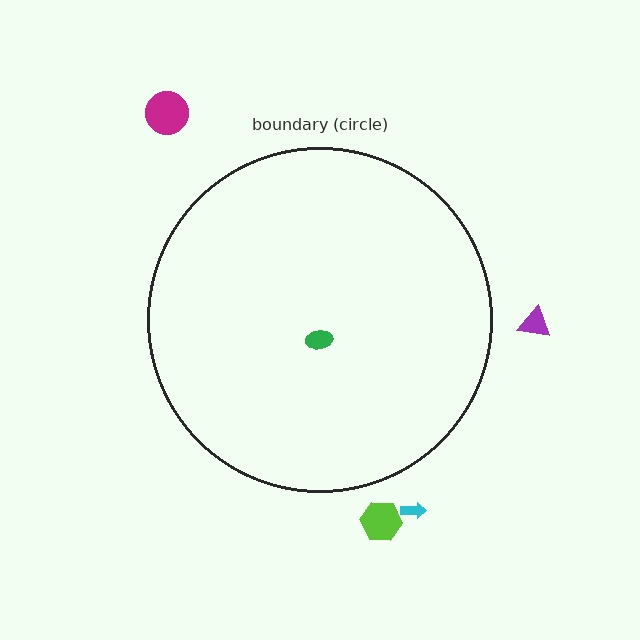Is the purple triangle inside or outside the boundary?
Outside.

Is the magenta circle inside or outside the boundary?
Outside.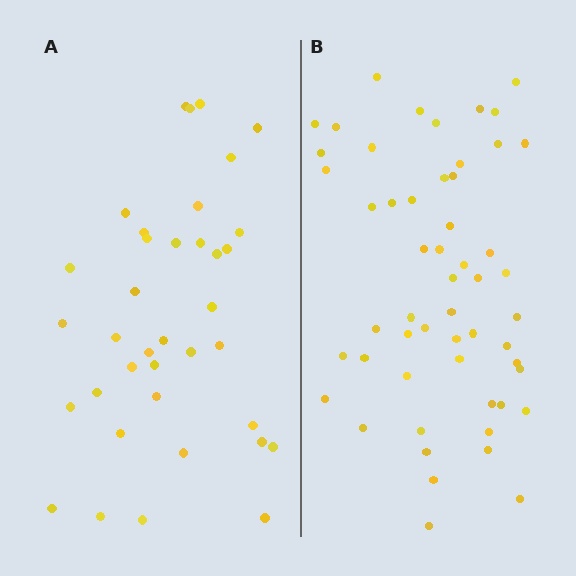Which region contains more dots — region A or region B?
Region B (the right region) has more dots.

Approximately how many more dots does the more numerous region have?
Region B has approximately 15 more dots than region A.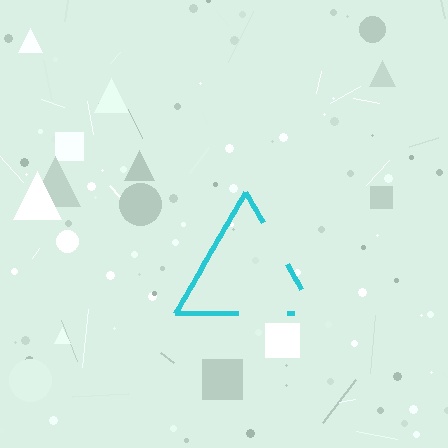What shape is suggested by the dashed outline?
The dashed outline suggests a triangle.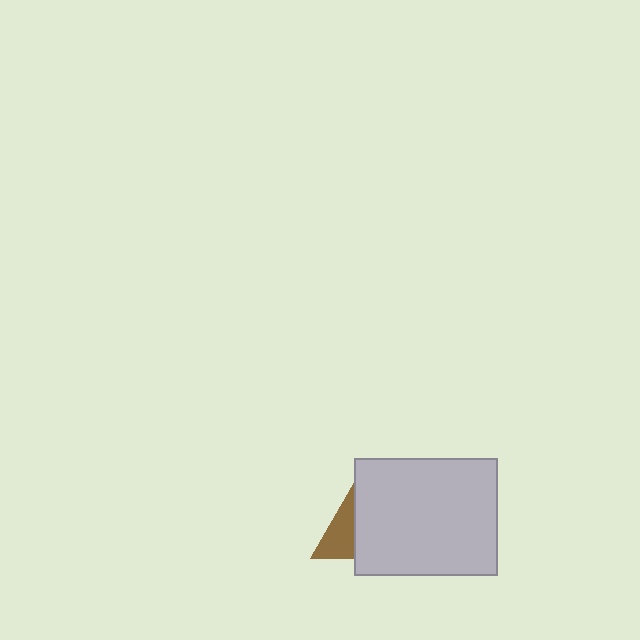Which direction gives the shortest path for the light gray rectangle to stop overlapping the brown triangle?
Moving right gives the shortest separation.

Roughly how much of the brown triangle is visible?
A small part of it is visible (roughly 35%).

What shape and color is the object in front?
The object in front is a light gray rectangle.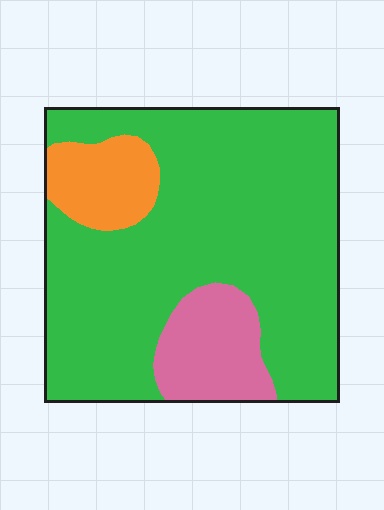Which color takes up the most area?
Green, at roughly 75%.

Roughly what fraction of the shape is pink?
Pink covers about 15% of the shape.